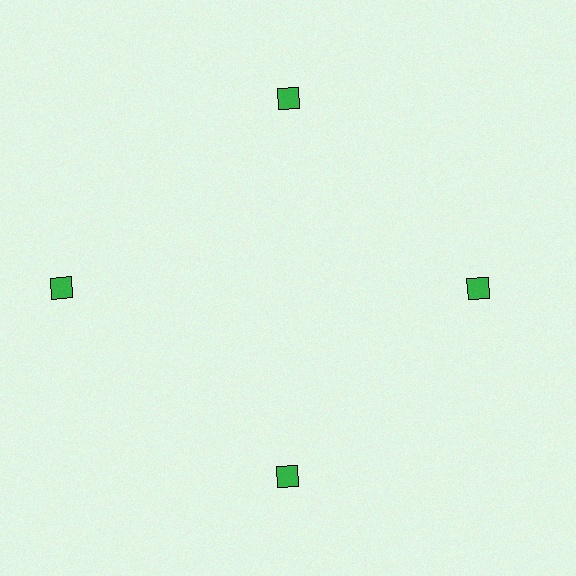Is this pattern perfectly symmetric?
No. The 4 green diamonds are arranged in a ring, but one element near the 9 o'clock position is pushed outward from the center, breaking the 4-fold rotational symmetry.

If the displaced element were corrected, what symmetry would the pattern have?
It would have 4-fold rotational symmetry — the pattern would map onto itself every 90 degrees.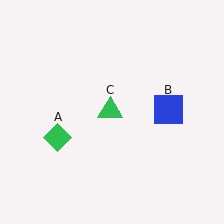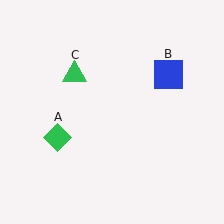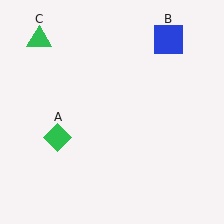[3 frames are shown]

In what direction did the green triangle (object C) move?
The green triangle (object C) moved up and to the left.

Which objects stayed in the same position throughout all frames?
Green diamond (object A) remained stationary.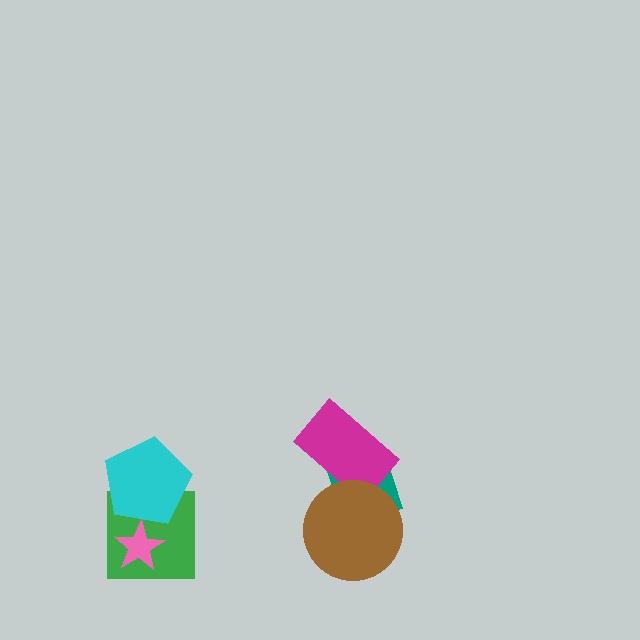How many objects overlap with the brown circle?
2 objects overlap with the brown circle.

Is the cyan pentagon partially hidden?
No, no other shape covers it.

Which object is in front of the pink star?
The cyan pentagon is in front of the pink star.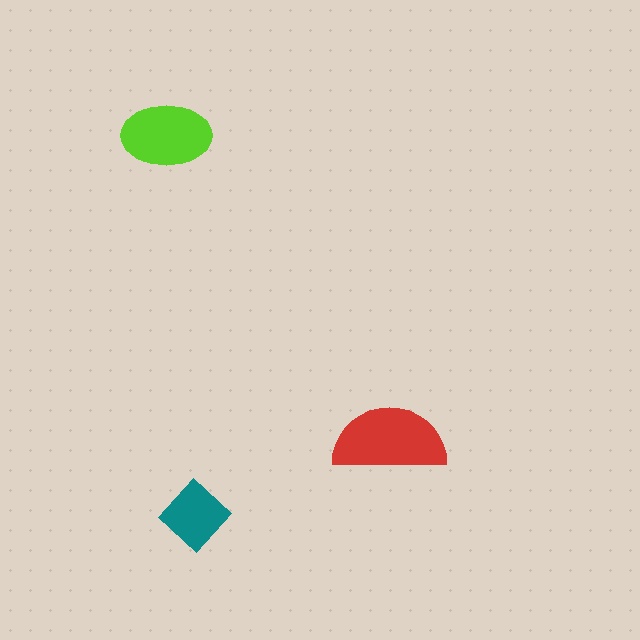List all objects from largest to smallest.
The red semicircle, the lime ellipse, the teal diamond.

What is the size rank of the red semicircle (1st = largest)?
1st.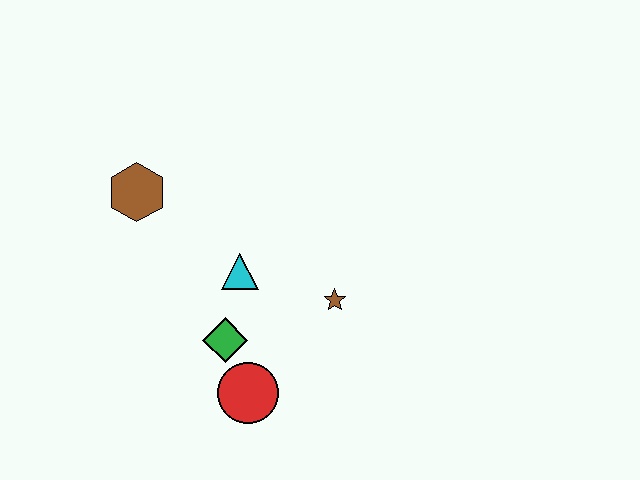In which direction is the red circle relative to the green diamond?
The red circle is below the green diamond.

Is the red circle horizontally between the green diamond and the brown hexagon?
No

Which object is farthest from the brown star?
The brown hexagon is farthest from the brown star.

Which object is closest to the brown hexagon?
The cyan triangle is closest to the brown hexagon.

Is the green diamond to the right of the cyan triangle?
No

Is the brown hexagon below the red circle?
No